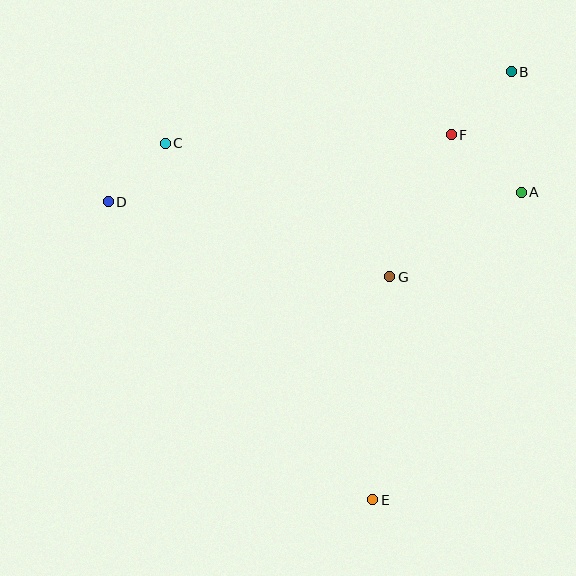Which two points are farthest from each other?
Points B and E are farthest from each other.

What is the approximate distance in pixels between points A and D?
The distance between A and D is approximately 413 pixels.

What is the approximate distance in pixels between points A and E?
The distance between A and E is approximately 341 pixels.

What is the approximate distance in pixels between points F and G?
The distance between F and G is approximately 155 pixels.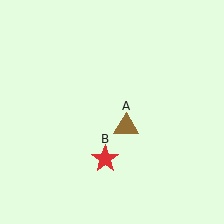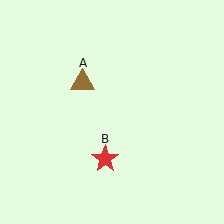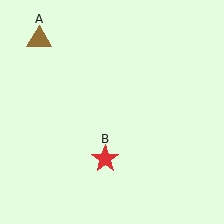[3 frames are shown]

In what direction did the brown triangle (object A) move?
The brown triangle (object A) moved up and to the left.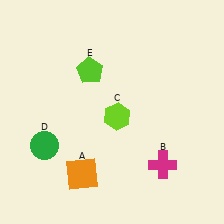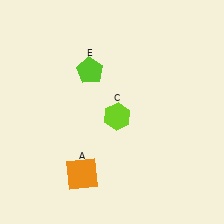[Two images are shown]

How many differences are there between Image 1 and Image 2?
There are 2 differences between the two images.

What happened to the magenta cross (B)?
The magenta cross (B) was removed in Image 2. It was in the bottom-right area of Image 1.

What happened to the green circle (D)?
The green circle (D) was removed in Image 2. It was in the bottom-left area of Image 1.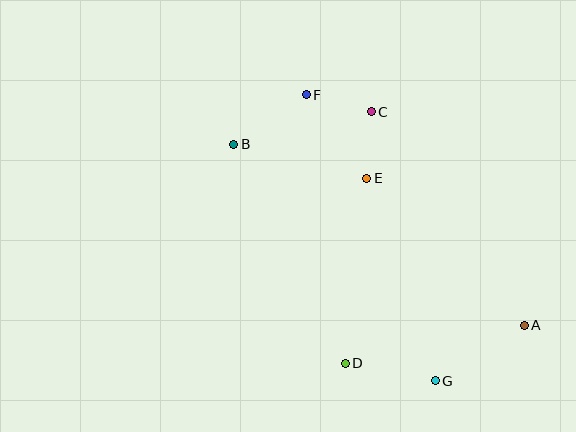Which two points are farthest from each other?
Points A and B are farthest from each other.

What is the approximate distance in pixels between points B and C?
The distance between B and C is approximately 142 pixels.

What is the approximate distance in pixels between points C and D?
The distance between C and D is approximately 253 pixels.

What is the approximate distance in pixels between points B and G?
The distance between B and G is approximately 311 pixels.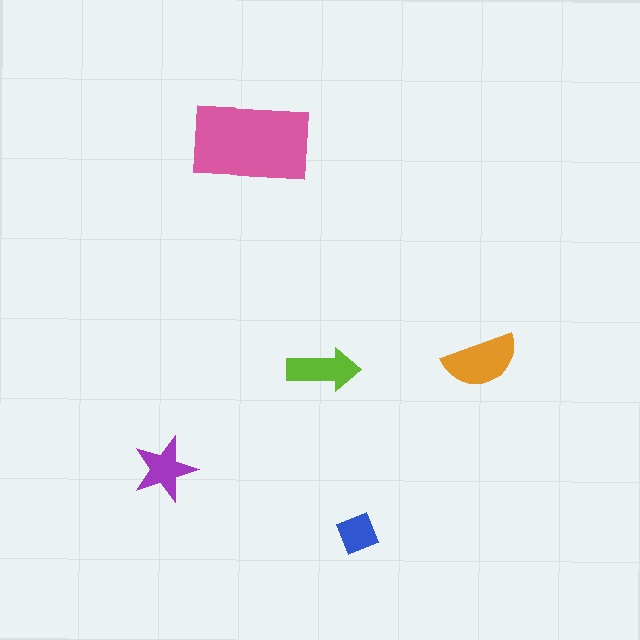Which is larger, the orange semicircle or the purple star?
The orange semicircle.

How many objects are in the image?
There are 5 objects in the image.